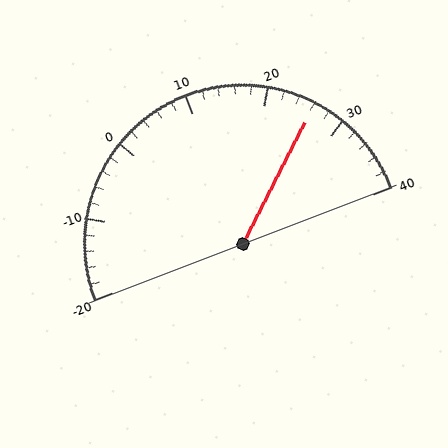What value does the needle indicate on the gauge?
The needle indicates approximately 26.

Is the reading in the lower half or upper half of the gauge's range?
The reading is in the upper half of the range (-20 to 40).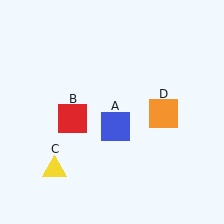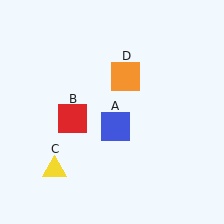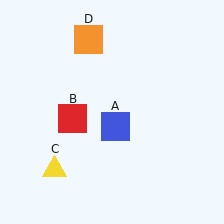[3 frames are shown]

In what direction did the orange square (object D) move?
The orange square (object D) moved up and to the left.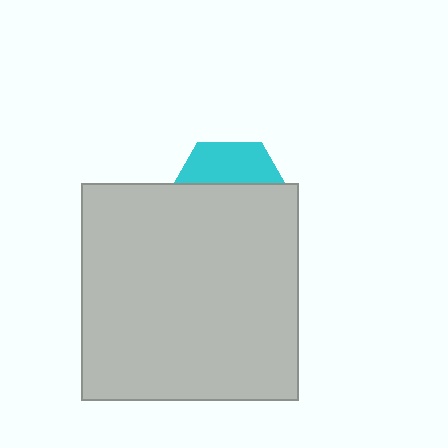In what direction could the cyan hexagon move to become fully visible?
The cyan hexagon could move up. That would shift it out from behind the light gray square entirely.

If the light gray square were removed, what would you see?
You would see the complete cyan hexagon.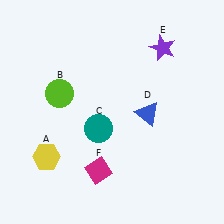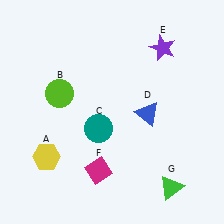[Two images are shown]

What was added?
A green triangle (G) was added in Image 2.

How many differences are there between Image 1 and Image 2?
There is 1 difference between the two images.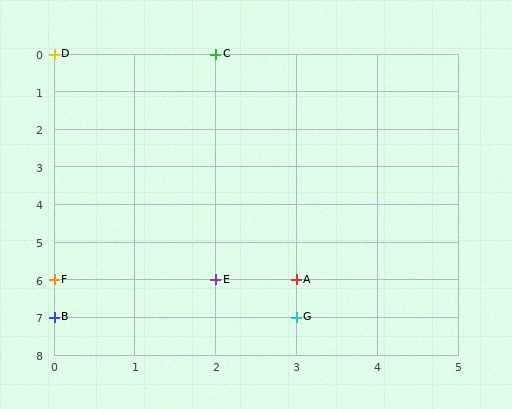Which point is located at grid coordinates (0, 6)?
Point F is at (0, 6).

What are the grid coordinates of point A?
Point A is at grid coordinates (3, 6).